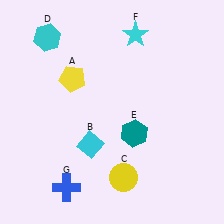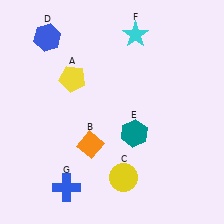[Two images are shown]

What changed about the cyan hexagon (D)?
In Image 1, D is cyan. In Image 2, it changed to blue.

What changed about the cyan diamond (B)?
In Image 1, B is cyan. In Image 2, it changed to orange.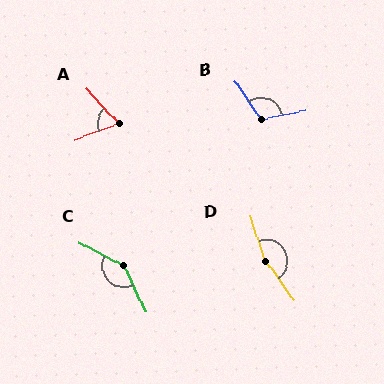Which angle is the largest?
D, at approximately 163 degrees.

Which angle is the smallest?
A, at approximately 68 degrees.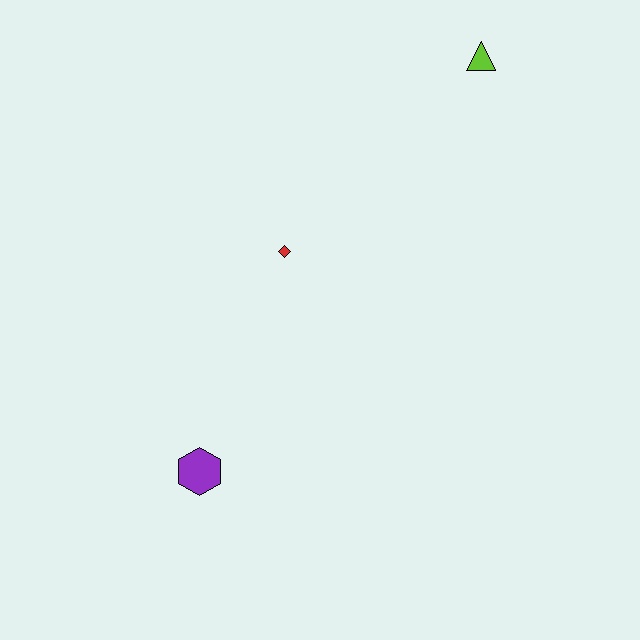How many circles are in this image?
There are no circles.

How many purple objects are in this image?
There is 1 purple object.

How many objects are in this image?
There are 3 objects.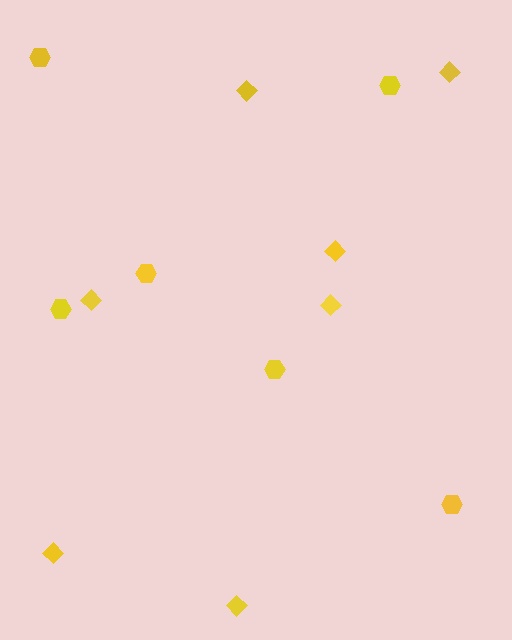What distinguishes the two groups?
There are 2 groups: one group of hexagons (6) and one group of diamonds (7).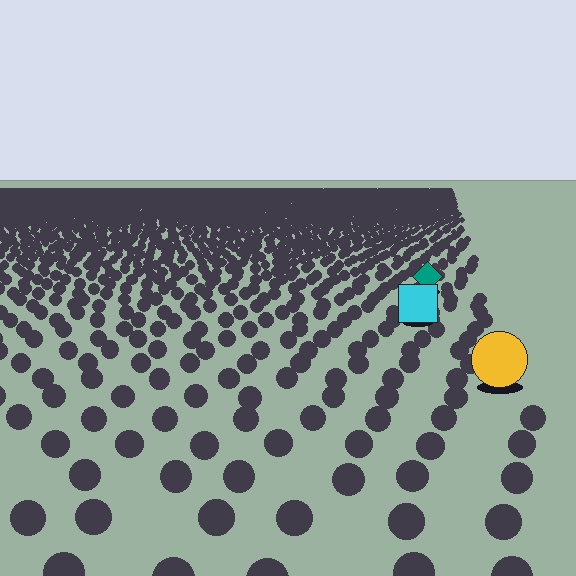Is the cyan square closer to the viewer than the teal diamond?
Yes. The cyan square is closer — you can tell from the texture gradient: the ground texture is coarser near it.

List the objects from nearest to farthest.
From nearest to farthest: the yellow circle, the cyan square, the teal diamond.